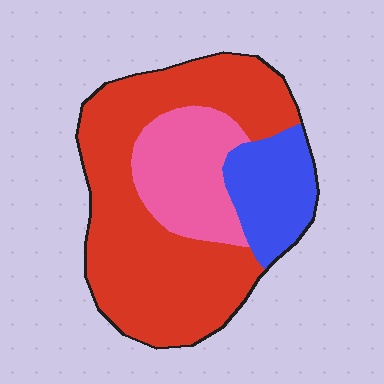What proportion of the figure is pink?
Pink covers roughly 20% of the figure.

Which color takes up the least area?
Blue, at roughly 15%.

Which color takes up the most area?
Red, at roughly 60%.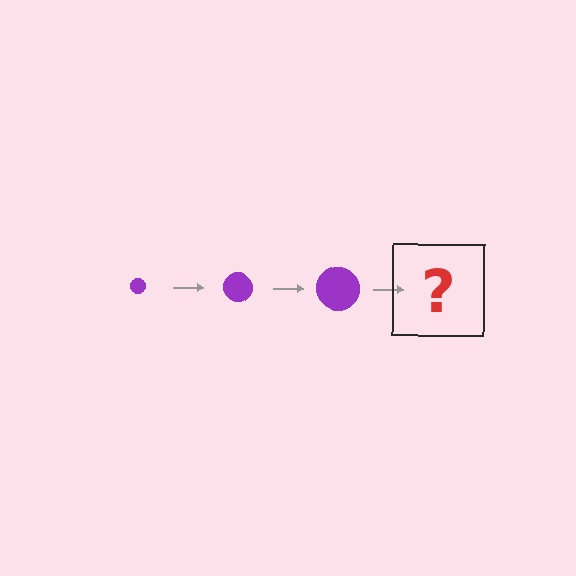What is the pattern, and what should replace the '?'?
The pattern is that the circle gets progressively larger each step. The '?' should be a purple circle, larger than the previous one.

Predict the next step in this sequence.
The next step is a purple circle, larger than the previous one.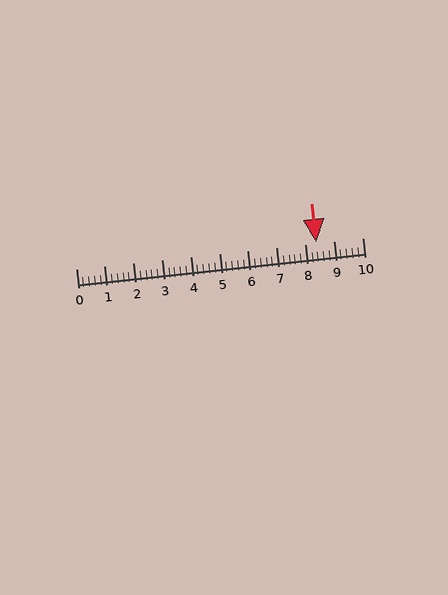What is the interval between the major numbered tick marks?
The major tick marks are spaced 1 units apart.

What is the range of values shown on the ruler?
The ruler shows values from 0 to 10.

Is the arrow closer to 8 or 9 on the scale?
The arrow is closer to 8.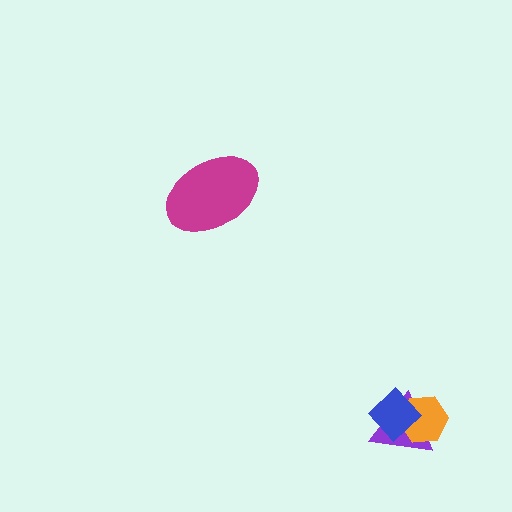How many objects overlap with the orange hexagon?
2 objects overlap with the orange hexagon.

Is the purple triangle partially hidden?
Yes, it is partially covered by another shape.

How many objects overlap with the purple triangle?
2 objects overlap with the purple triangle.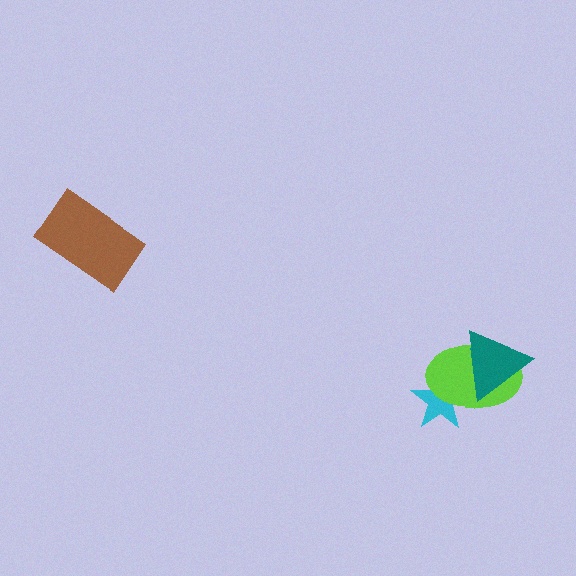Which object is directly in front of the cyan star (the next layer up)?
The lime ellipse is directly in front of the cyan star.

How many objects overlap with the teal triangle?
2 objects overlap with the teal triangle.